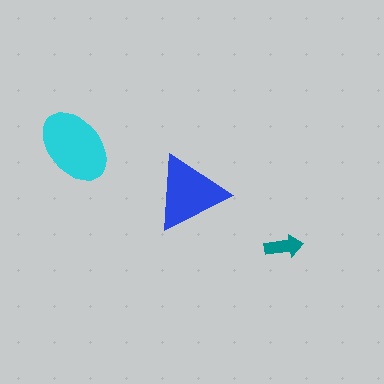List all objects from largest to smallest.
The cyan ellipse, the blue triangle, the teal arrow.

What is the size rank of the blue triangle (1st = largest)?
2nd.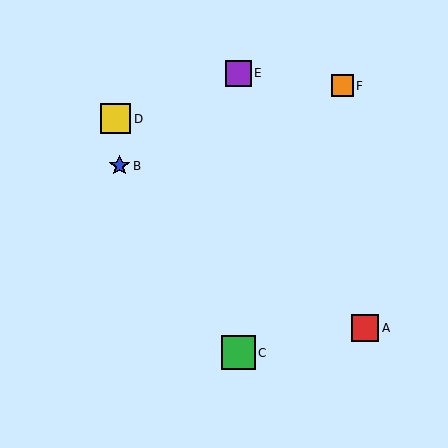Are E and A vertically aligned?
No, E is at x≈238 and A is at x≈365.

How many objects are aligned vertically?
2 objects (C, E) are aligned vertically.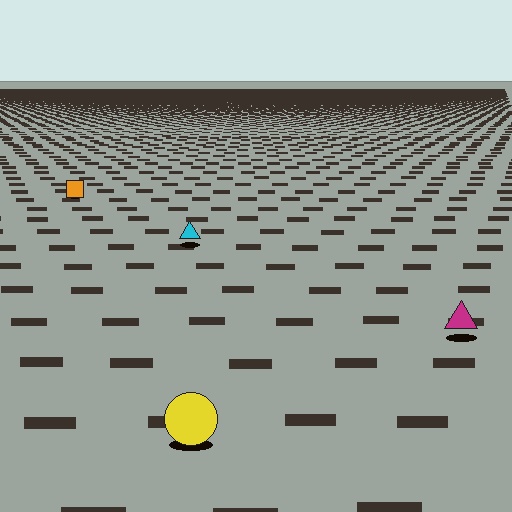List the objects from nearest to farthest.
From nearest to farthest: the yellow circle, the magenta triangle, the cyan triangle, the orange square.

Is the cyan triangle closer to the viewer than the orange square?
Yes. The cyan triangle is closer — you can tell from the texture gradient: the ground texture is coarser near it.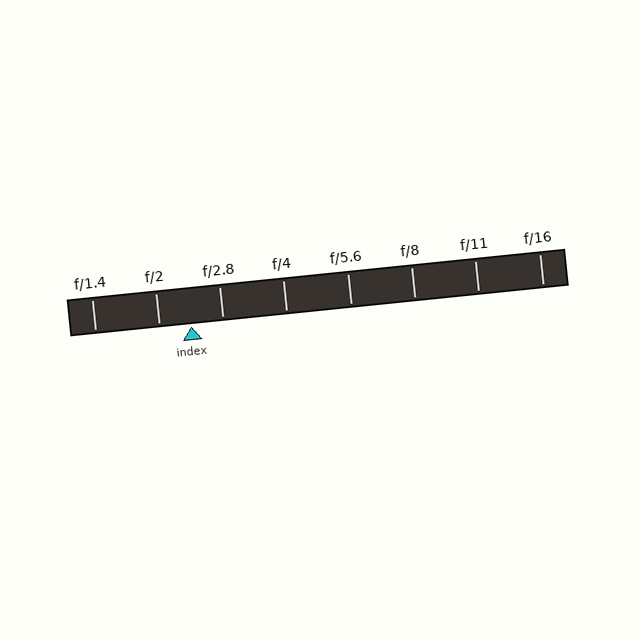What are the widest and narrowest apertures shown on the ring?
The widest aperture shown is f/1.4 and the narrowest is f/16.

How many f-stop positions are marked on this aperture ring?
There are 8 f-stop positions marked.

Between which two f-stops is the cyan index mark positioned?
The index mark is between f/2 and f/2.8.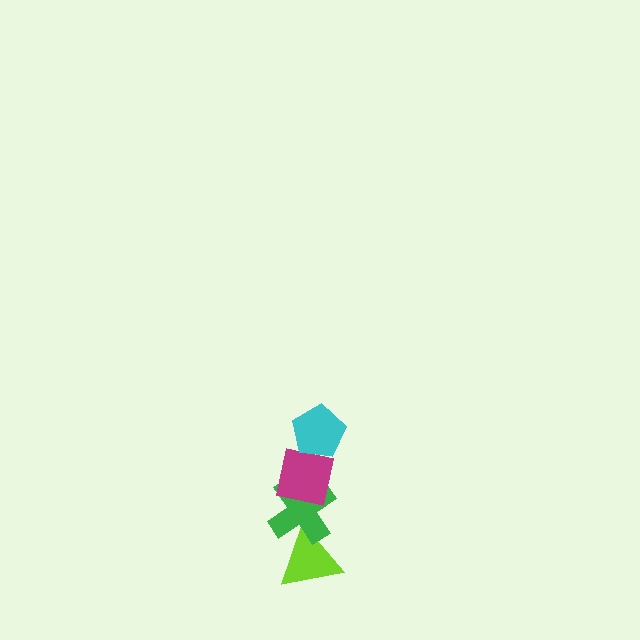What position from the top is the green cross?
The green cross is 3rd from the top.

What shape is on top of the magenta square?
The cyan pentagon is on top of the magenta square.